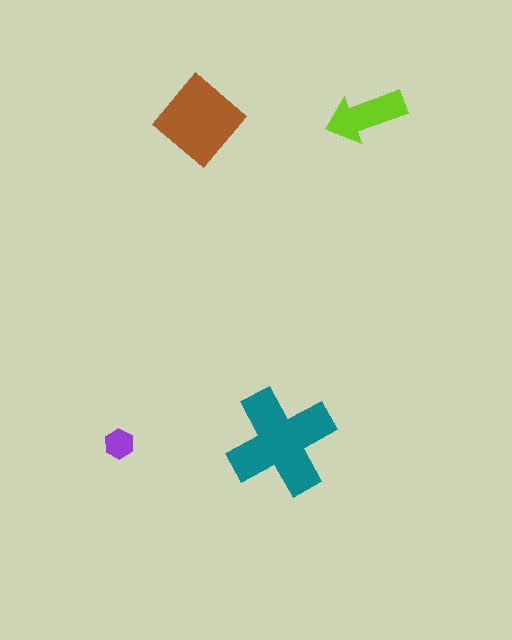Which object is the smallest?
The purple hexagon.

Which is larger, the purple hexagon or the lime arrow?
The lime arrow.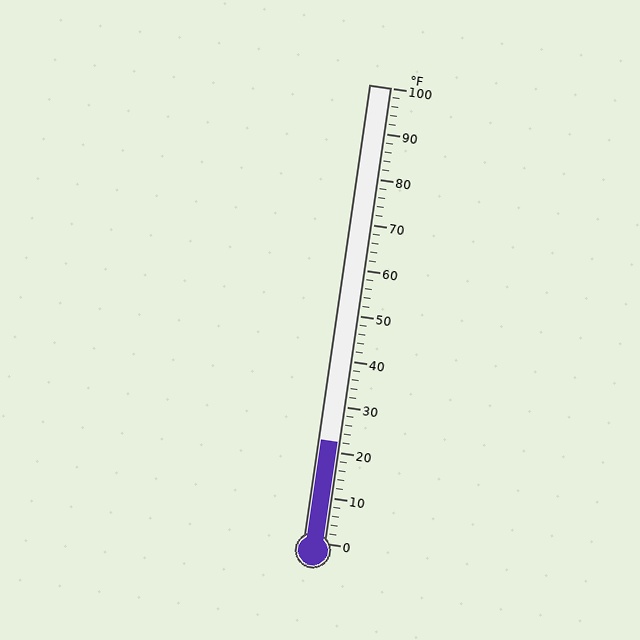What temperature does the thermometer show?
The thermometer shows approximately 22°F.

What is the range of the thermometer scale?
The thermometer scale ranges from 0°F to 100°F.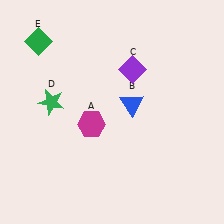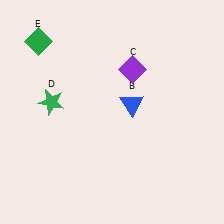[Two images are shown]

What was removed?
The magenta hexagon (A) was removed in Image 2.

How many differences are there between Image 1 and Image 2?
There is 1 difference between the two images.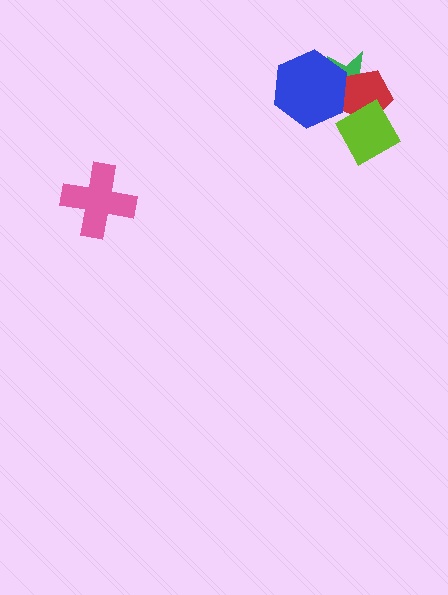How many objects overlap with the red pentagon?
3 objects overlap with the red pentagon.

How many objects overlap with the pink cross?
0 objects overlap with the pink cross.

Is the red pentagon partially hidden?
Yes, it is partially covered by another shape.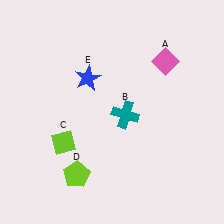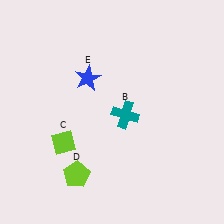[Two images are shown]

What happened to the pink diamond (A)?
The pink diamond (A) was removed in Image 2. It was in the top-right area of Image 1.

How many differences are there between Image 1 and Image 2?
There is 1 difference between the two images.